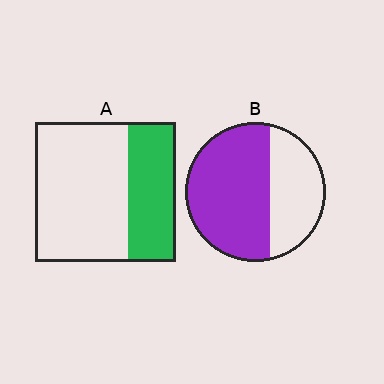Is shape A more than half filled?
No.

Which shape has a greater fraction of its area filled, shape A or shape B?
Shape B.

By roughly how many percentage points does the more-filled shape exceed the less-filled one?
By roughly 30 percentage points (B over A).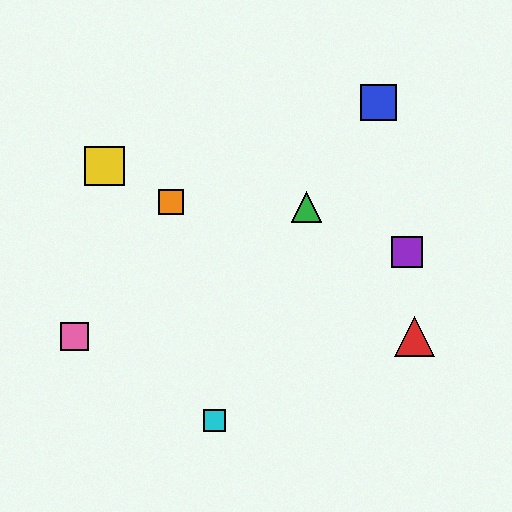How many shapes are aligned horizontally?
2 shapes (the red triangle, the pink square) are aligned horizontally.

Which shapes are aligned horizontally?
The red triangle, the pink square are aligned horizontally.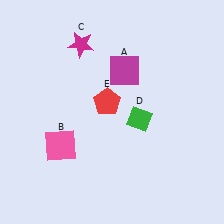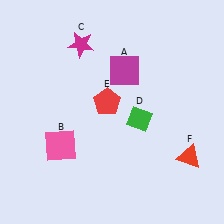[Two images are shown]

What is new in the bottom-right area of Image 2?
A red triangle (F) was added in the bottom-right area of Image 2.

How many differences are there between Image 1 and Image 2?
There is 1 difference between the two images.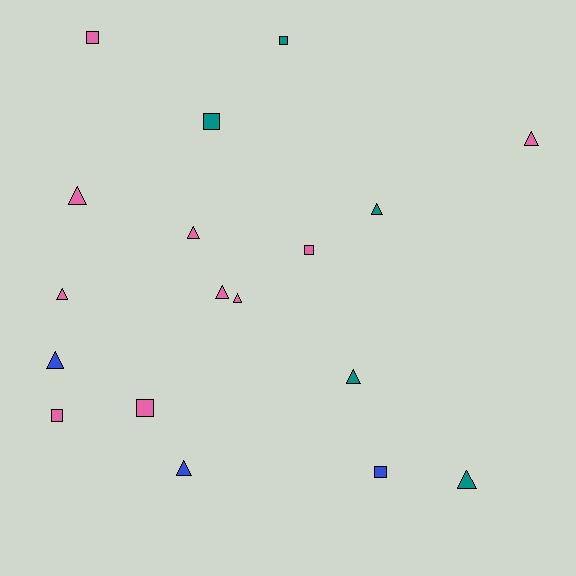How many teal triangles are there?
There are 3 teal triangles.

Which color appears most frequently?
Pink, with 10 objects.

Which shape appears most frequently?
Triangle, with 11 objects.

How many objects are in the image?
There are 18 objects.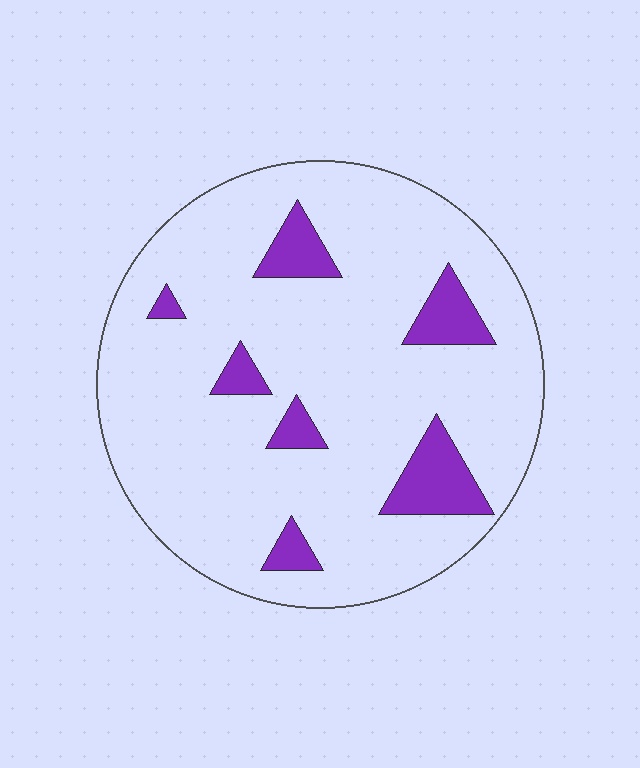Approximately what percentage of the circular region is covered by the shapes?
Approximately 15%.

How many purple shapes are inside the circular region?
7.